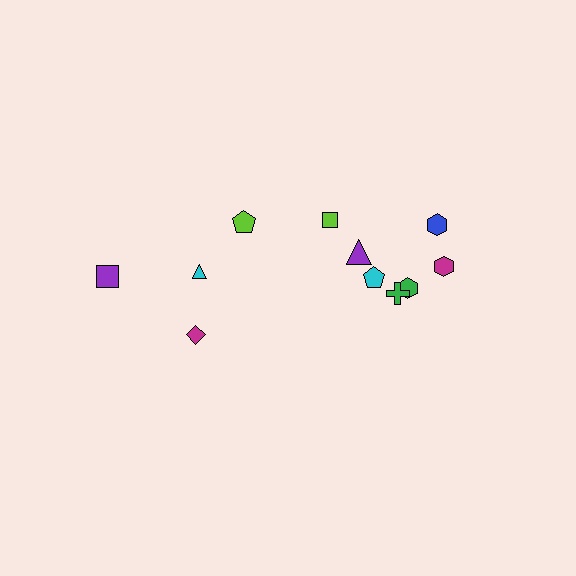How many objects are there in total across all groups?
There are 11 objects.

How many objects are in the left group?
There are 4 objects.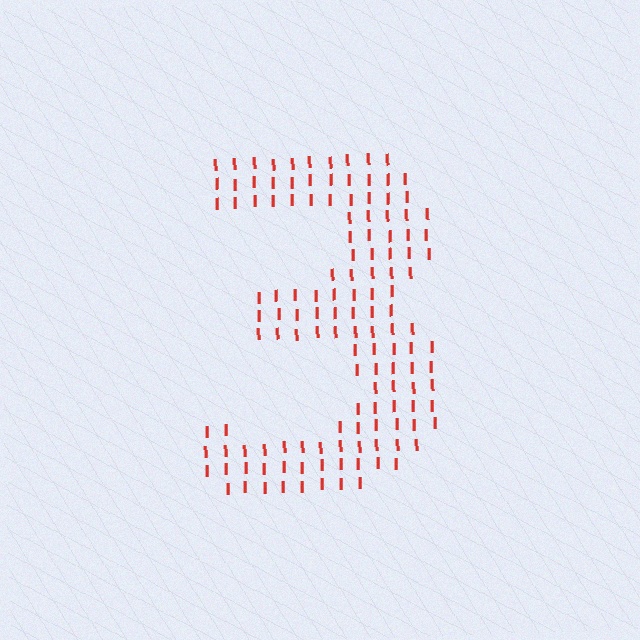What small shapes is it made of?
It is made of small letter I's.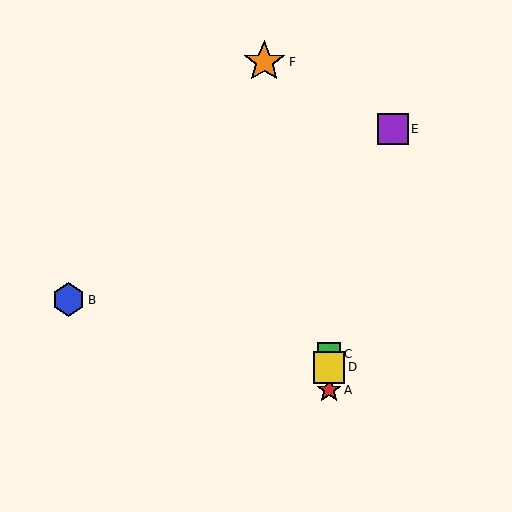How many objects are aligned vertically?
3 objects (A, C, D) are aligned vertically.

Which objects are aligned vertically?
Objects A, C, D are aligned vertically.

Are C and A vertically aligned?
Yes, both are at x≈329.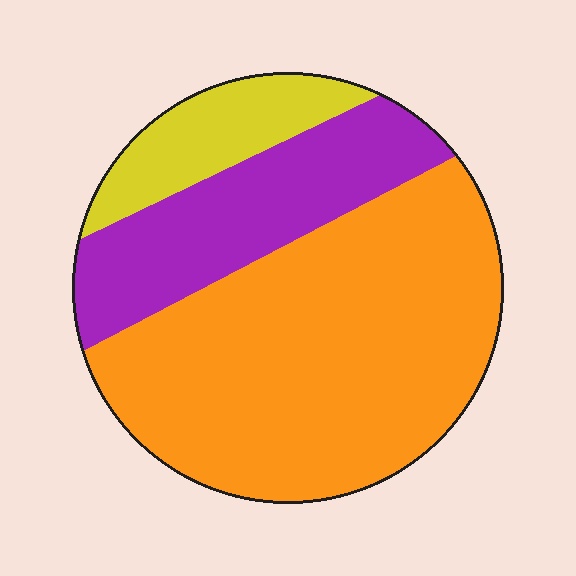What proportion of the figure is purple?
Purple takes up about one quarter (1/4) of the figure.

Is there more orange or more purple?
Orange.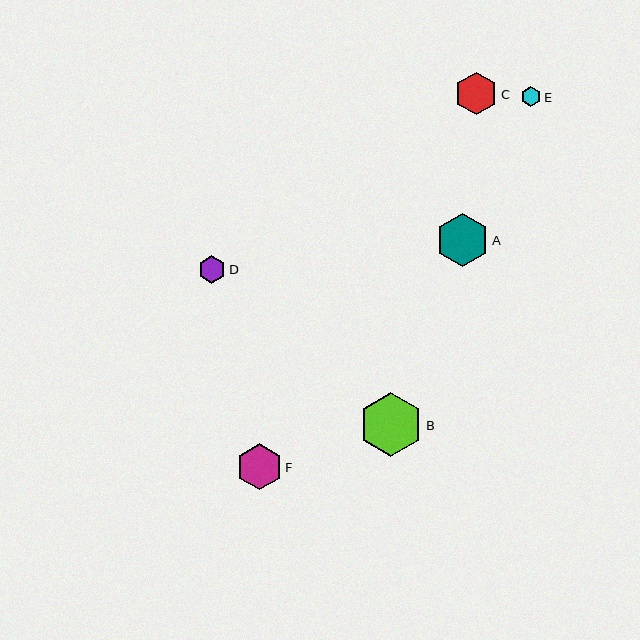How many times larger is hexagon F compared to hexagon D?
Hexagon F is approximately 1.7 times the size of hexagon D.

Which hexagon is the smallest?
Hexagon E is the smallest with a size of approximately 20 pixels.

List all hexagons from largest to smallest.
From largest to smallest: B, A, F, C, D, E.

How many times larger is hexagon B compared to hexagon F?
Hexagon B is approximately 1.4 times the size of hexagon F.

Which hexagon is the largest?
Hexagon B is the largest with a size of approximately 63 pixels.